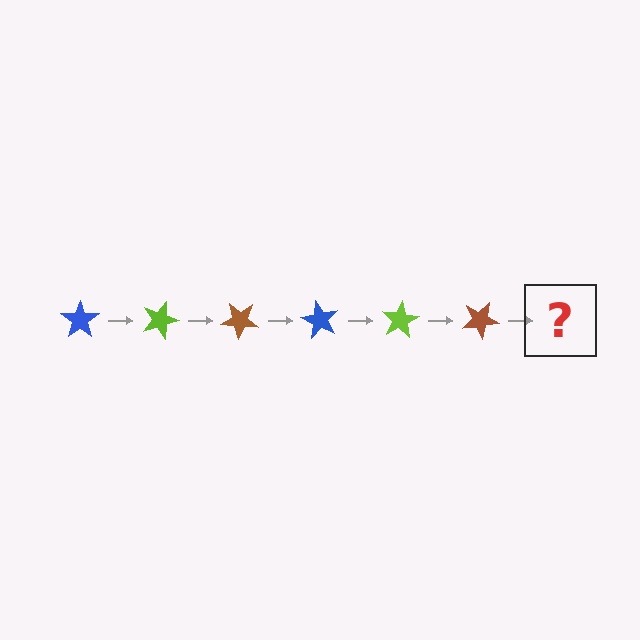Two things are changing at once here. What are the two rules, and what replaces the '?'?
The two rules are that it rotates 20 degrees each step and the color cycles through blue, lime, and brown. The '?' should be a blue star, rotated 120 degrees from the start.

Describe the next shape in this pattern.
It should be a blue star, rotated 120 degrees from the start.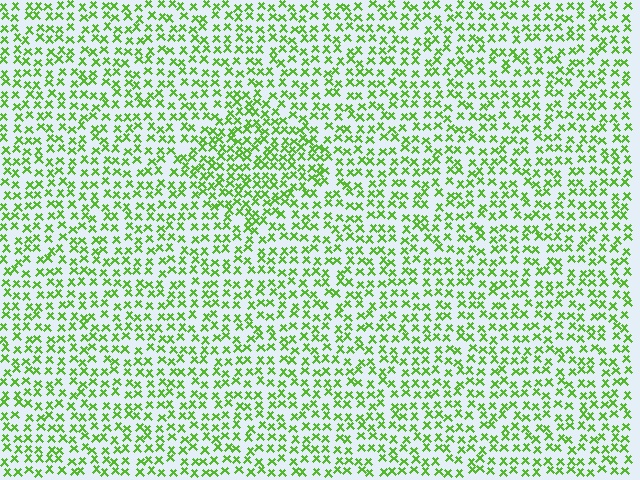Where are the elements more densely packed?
The elements are more densely packed inside the diamond boundary.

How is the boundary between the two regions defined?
The boundary is defined by a change in element density (approximately 1.5x ratio). All elements are the same color, size, and shape.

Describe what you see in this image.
The image contains small lime elements arranged at two different densities. A diamond-shaped region is visible where the elements are more densely packed than the surrounding area.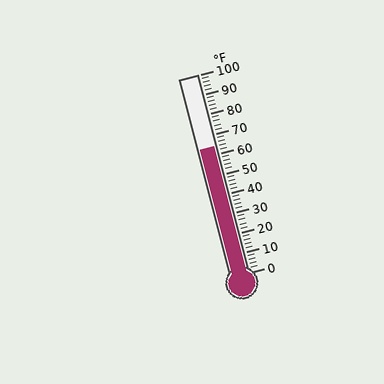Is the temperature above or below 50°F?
The temperature is above 50°F.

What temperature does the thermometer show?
The thermometer shows approximately 64°F.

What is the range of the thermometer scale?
The thermometer scale ranges from 0°F to 100°F.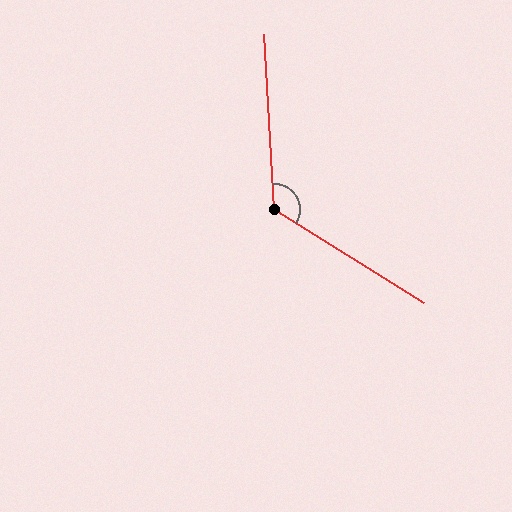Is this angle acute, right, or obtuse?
It is obtuse.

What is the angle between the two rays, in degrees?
Approximately 125 degrees.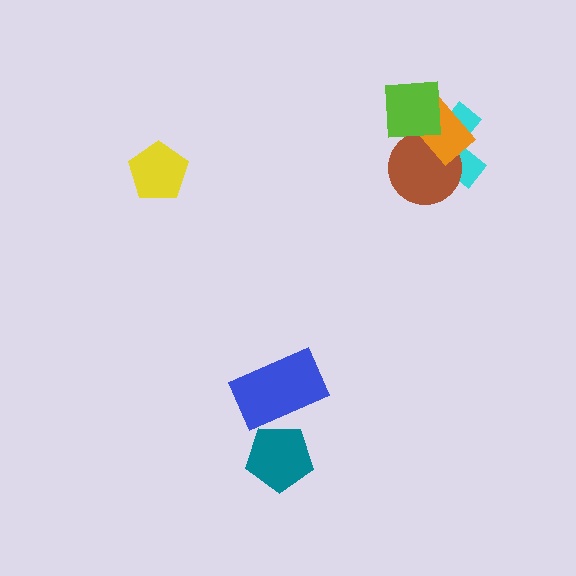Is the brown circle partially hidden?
Yes, it is partially covered by another shape.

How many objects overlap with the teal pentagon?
1 object overlaps with the teal pentagon.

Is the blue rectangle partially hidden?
Yes, it is partially covered by another shape.